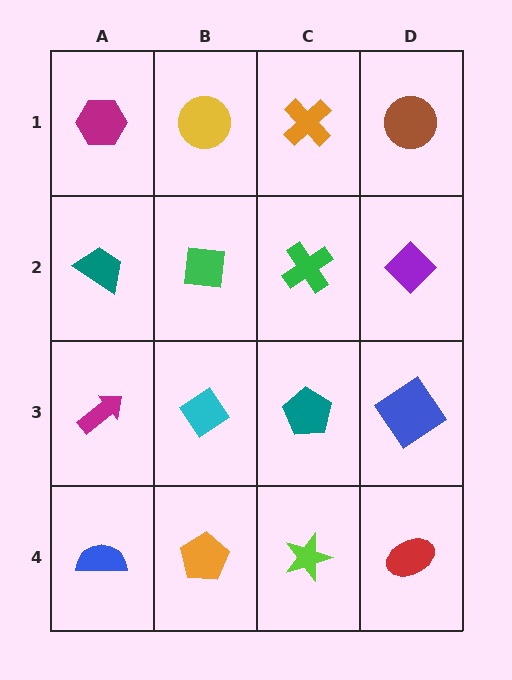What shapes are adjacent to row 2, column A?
A magenta hexagon (row 1, column A), a magenta arrow (row 3, column A), a green square (row 2, column B).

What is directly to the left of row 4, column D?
A lime star.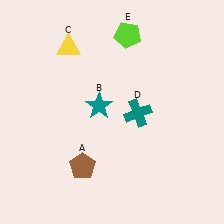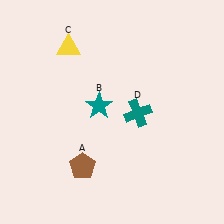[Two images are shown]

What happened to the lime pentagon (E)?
The lime pentagon (E) was removed in Image 2. It was in the top-right area of Image 1.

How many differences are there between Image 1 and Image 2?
There is 1 difference between the two images.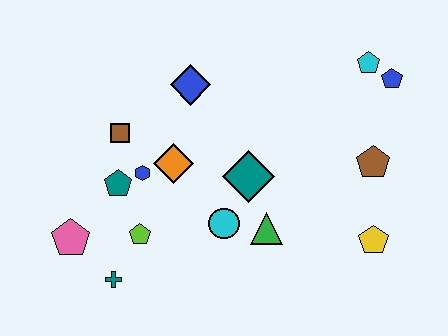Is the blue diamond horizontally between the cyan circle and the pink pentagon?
Yes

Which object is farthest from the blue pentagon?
The pink pentagon is farthest from the blue pentagon.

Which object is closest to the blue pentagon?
The cyan pentagon is closest to the blue pentagon.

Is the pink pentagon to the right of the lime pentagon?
No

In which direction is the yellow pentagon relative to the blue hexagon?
The yellow pentagon is to the right of the blue hexagon.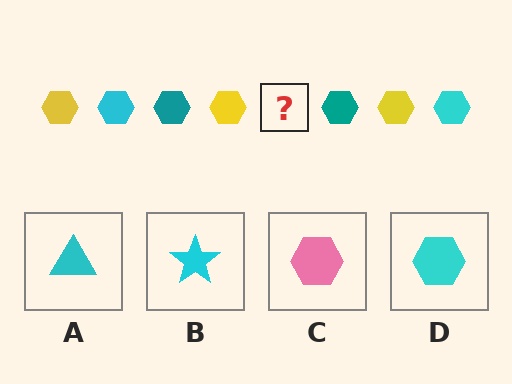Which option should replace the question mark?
Option D.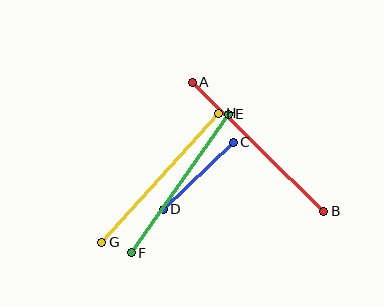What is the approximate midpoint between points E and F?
The midpoint is at approximately (180, 183) pixels.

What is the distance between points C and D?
The distance is approximately 97 pixels.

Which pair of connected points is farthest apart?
Points A and B are farthest apart.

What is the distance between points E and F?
The distance is approximately 169 pixels.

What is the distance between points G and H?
The distance is approximately 174 pixels.